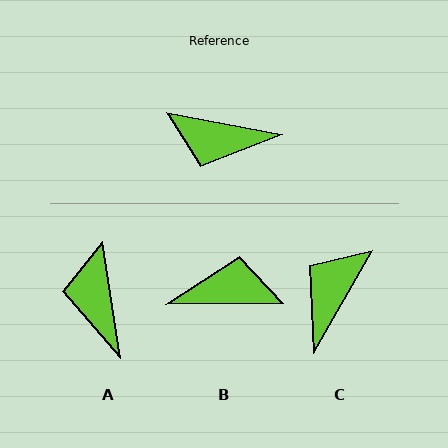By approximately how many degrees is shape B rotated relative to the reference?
Approximately 169 degrees clockwise.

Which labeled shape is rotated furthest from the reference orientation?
B, about 169 degrees away.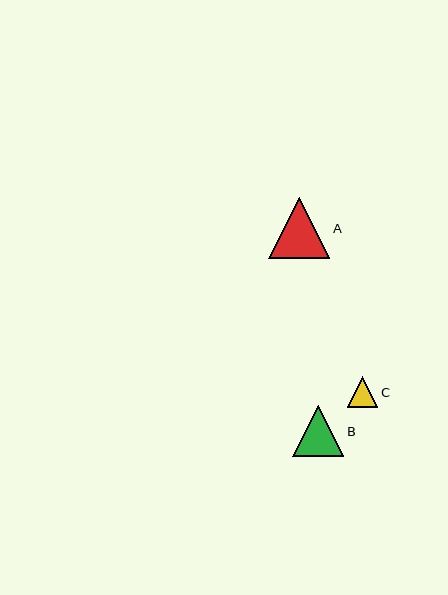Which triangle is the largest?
Triangle A is the largest with a size of approximately 61 pixels.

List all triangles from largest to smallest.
From largest to smallest: A, B, C.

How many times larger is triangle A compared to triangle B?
Triangle A is approximately 1.2 times the size of triangle B.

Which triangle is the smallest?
Triangle C is the smallest with a size of approximately 30 pixels.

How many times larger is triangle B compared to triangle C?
Triangle B is approximately 1.7 times the size of triangle C.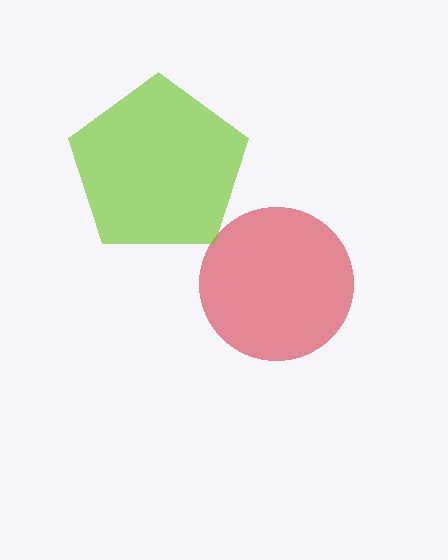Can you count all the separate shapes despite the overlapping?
Yes, there are 2 separate shapes.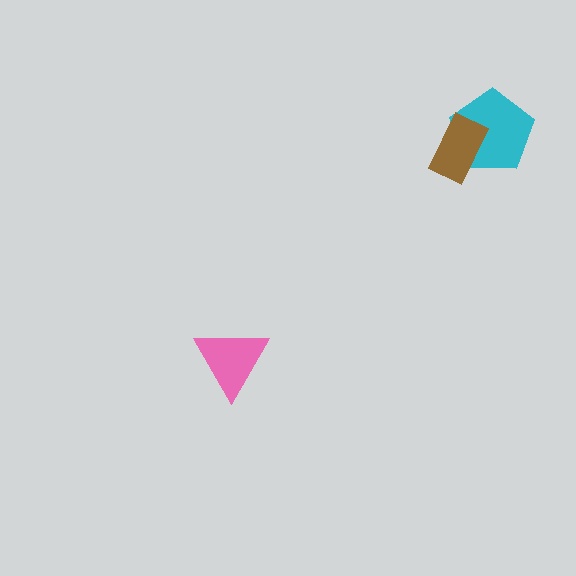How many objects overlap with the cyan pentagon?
1 object overlaps with the cyan pentagon.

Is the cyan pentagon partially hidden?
Yes, it is partially covered by another shape.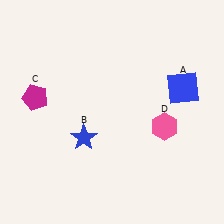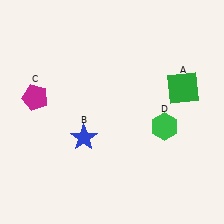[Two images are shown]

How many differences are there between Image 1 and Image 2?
There are 2 differences between the two images.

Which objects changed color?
A changed from blue to green. D changed from pink to green.